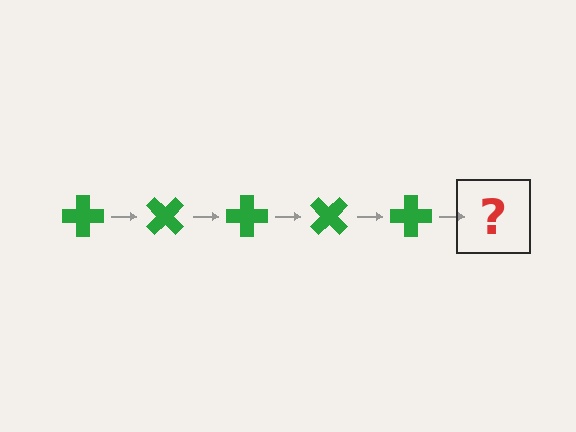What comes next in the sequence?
The next element should be a green cross rotated 225 degrees.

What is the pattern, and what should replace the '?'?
The pattern is that the cross rotates 45 degrees each step. The '?' should be a green cross rotated 225 degrees.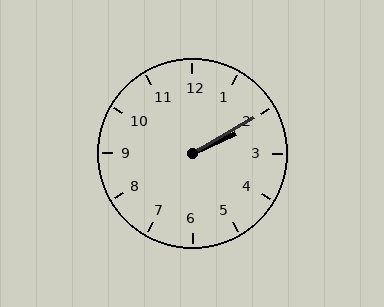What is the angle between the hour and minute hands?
Approximately 5 degrees.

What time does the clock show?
2:10.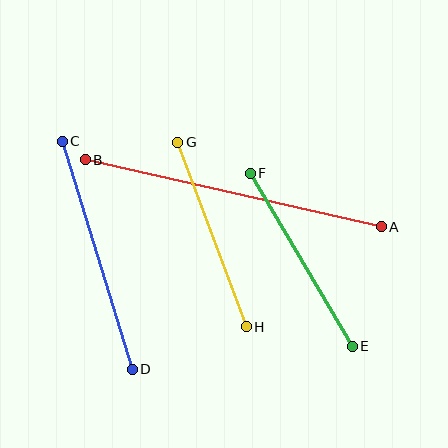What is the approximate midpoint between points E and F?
The midpoint is at approximately (301, 260) pixels.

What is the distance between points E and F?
The distance is approximately 201 pixels.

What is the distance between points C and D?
The distance is approximately 238 pixels.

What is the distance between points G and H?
The distance is approximately 197 pixels.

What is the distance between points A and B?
The distance is approximately 303 pixels.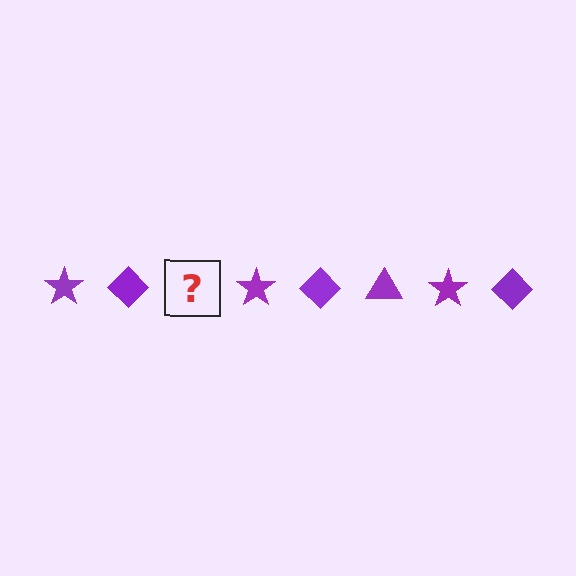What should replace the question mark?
The question mark should be replaced with a purple triangle.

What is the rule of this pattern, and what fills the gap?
The rule is that the pattern cycles through star, diamond, triangle shapes in purple. The gap should be filled with a purple triangle.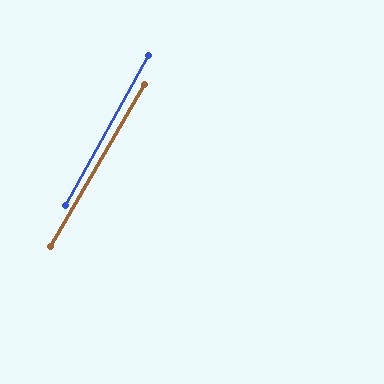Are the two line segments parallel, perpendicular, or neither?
Parallel — their directions differ by only 1.3°.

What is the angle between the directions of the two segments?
Approximately 1 degree.